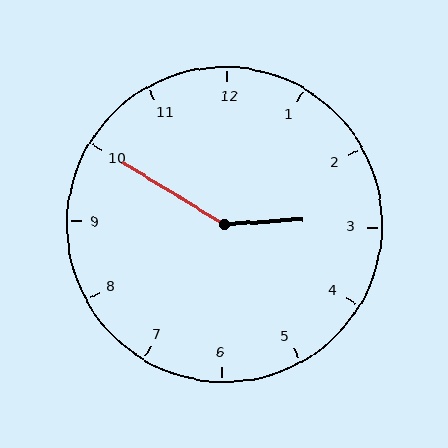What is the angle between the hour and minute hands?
Approximately 145 degrees.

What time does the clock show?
2:50.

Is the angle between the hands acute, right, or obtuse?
It is obtuse.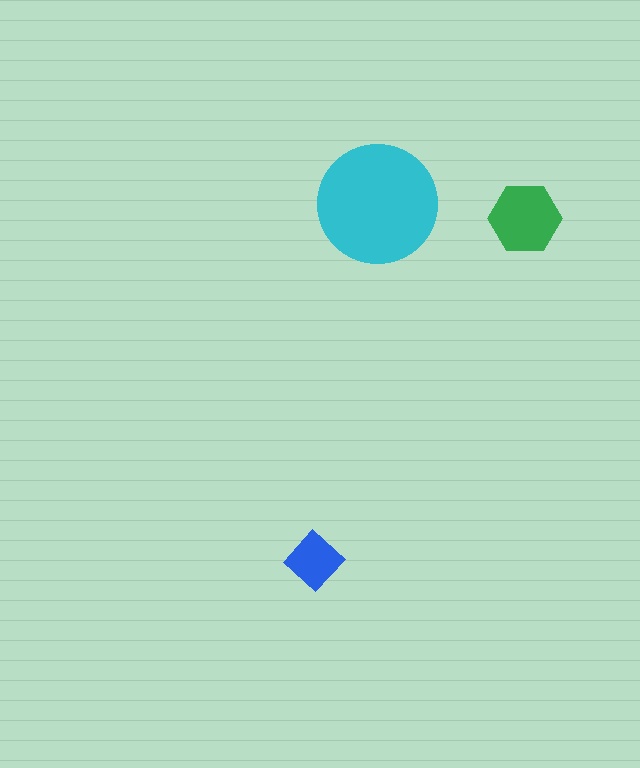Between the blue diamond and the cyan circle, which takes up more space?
The cyan circle.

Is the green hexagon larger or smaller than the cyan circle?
Smaller.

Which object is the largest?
The cyan circle.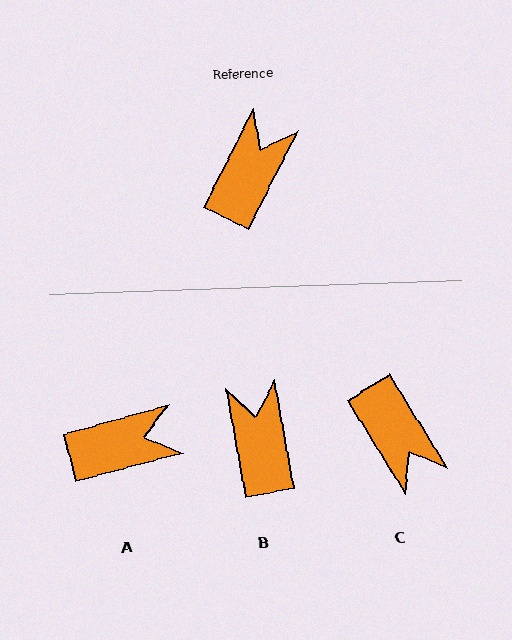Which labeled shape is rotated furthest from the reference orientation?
C, about 121 degrees away.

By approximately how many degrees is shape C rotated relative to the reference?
Approximately 121 degrees clockwise.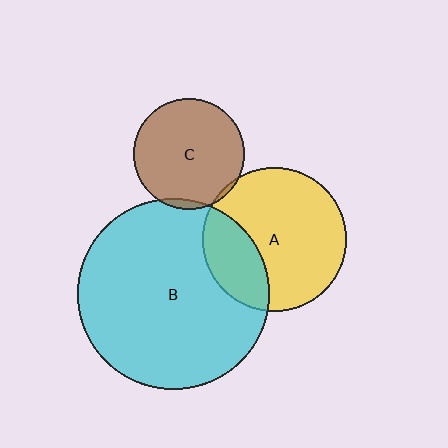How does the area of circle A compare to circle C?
Approximately 1.7 times.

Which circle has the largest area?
Circle B (cyan).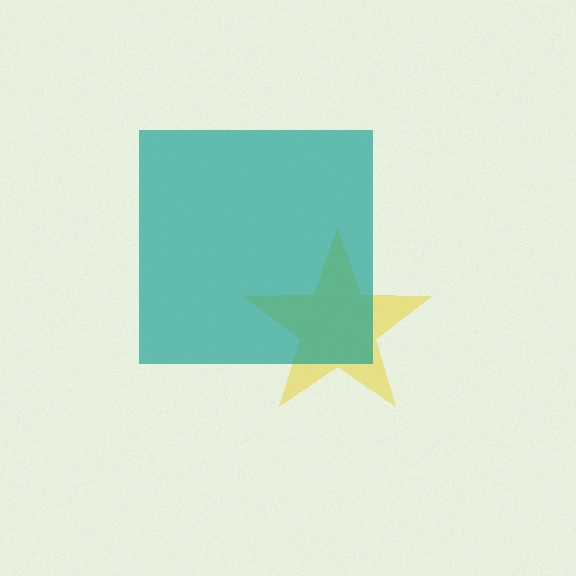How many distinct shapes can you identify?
There are 2 distinct shapes: a yellow star, a teal square.